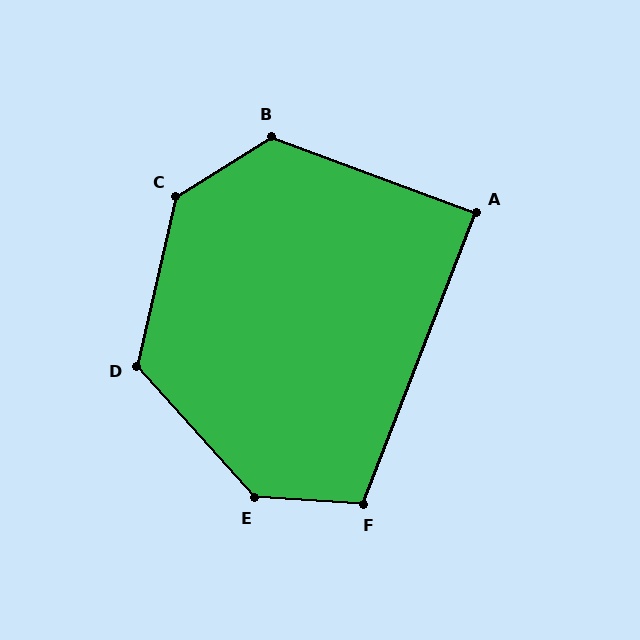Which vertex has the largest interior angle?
E, at approximately 135 degrees.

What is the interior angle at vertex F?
Approximately 108 degrees (obtuse).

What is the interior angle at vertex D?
Approximately 125 degrees (obtuse).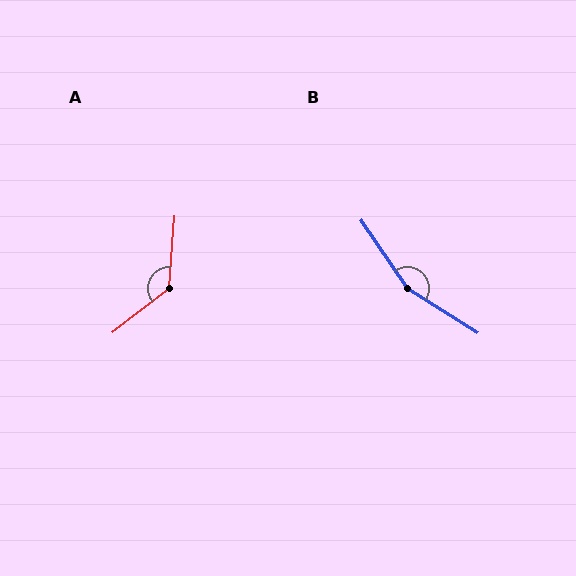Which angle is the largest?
B, at approximately 157 degrees.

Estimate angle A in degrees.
Approximately 132 degrees.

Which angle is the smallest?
A, at approximately 132 degrees.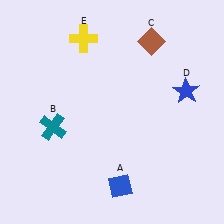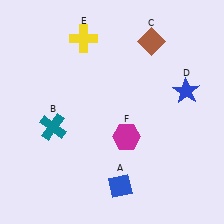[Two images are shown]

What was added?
A magenta hexagon (F) was added in Image 2.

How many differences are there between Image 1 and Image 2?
There is 1 difference between the two images.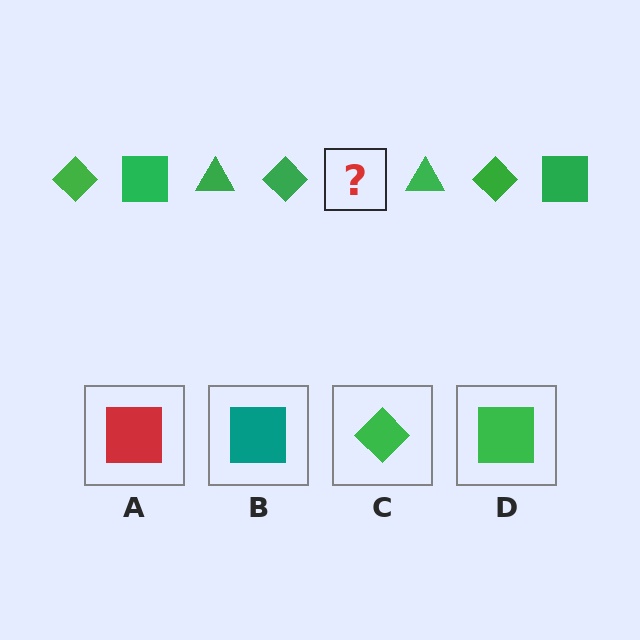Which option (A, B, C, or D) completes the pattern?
D.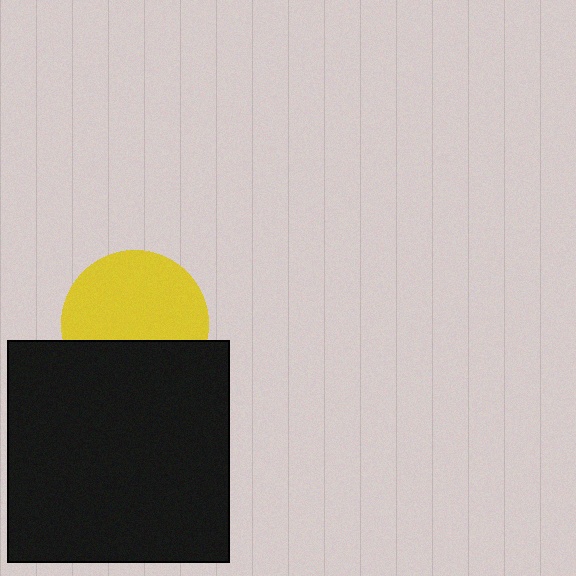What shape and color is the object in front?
The object in front is a black square.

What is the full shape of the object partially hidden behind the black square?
The partially hidden object is a yellow circle.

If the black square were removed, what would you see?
You would see the complete yellow circle.